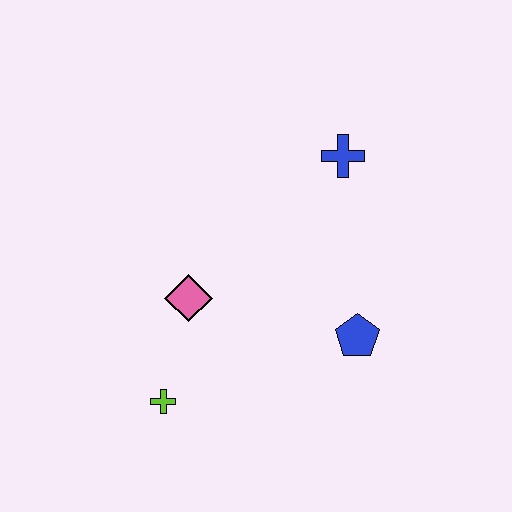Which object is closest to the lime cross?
The pink diamond is closest to the lime cross.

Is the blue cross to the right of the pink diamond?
Yes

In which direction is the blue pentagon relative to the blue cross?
The blue pentagon is below the blue cross.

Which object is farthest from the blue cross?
The lime cross is farthest from the blue cross.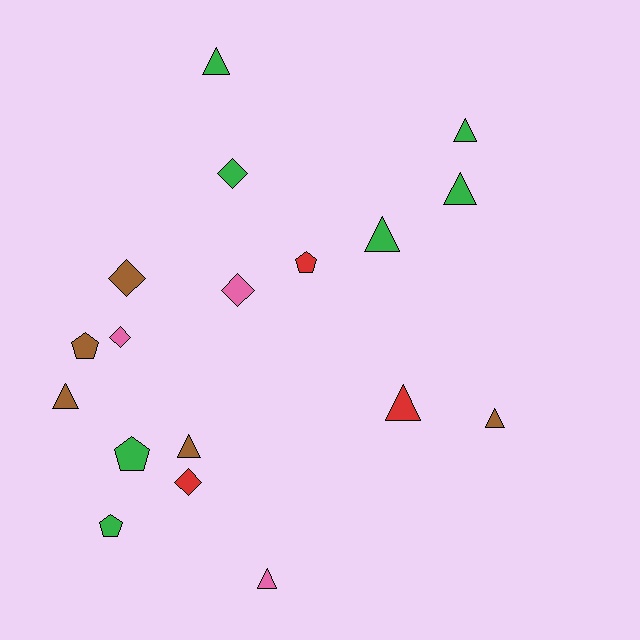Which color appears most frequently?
Green, with 7 objects.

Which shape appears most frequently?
Triangle, with 9 objects.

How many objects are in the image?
There are 18 objects.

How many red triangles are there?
There is 1 red triangle.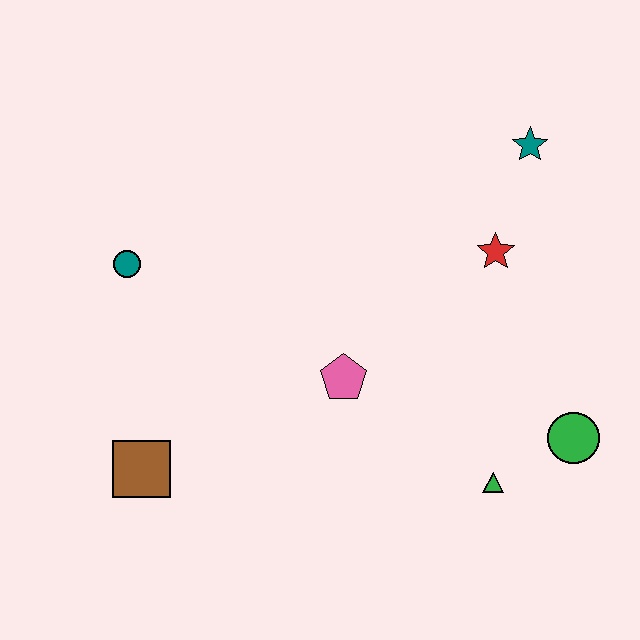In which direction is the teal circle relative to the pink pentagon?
The teal circle is to the left of the pink pentagon.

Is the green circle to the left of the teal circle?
No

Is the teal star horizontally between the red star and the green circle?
Yes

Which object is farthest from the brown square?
The teal star is farthest from the brown square.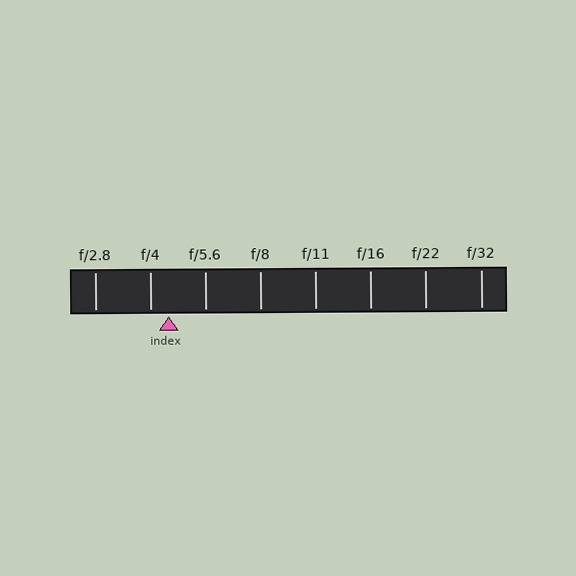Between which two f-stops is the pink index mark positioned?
The index mark is between f/4 and f/5.6.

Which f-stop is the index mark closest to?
The index mark is closest to f/4.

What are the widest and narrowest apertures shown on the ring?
The widest aperture shown is f/2.8 and the narrowest is f/32.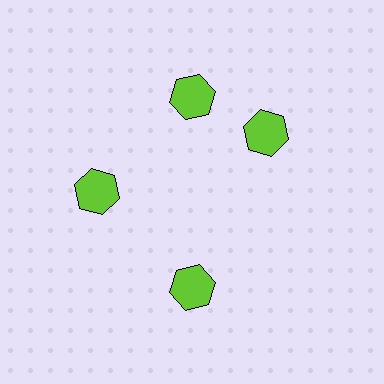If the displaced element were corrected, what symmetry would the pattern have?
It would have 4-fold rotational symmetry — the pattern would map onto itself every 90 degrees.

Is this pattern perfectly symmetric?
No. The 4 lime hexagons are arranged in a ring, but one element near the 3 o'clock position is rotated out of alignment along the ring, breaking the 4-fold rotational symmetry.